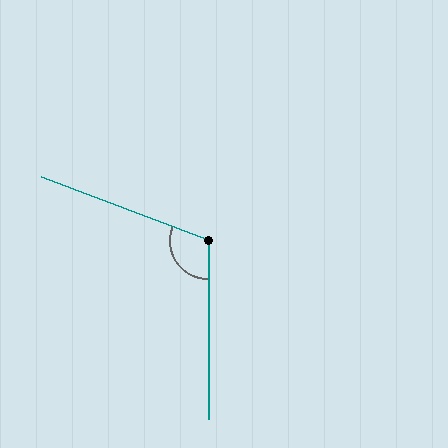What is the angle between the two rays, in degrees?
Approximately 111 degrees.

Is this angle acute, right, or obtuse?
It is obtuse.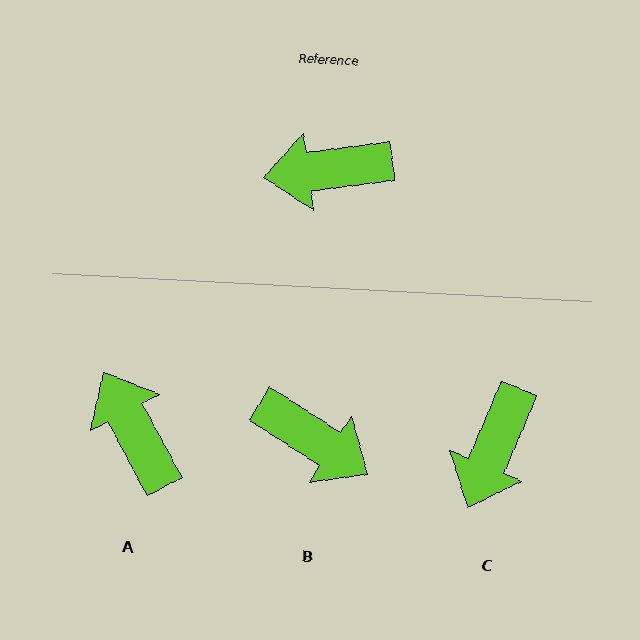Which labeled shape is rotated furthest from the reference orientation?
B, about 140 degrees away.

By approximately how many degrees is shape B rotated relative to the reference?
Approximately 140 degrees counter-clockwise.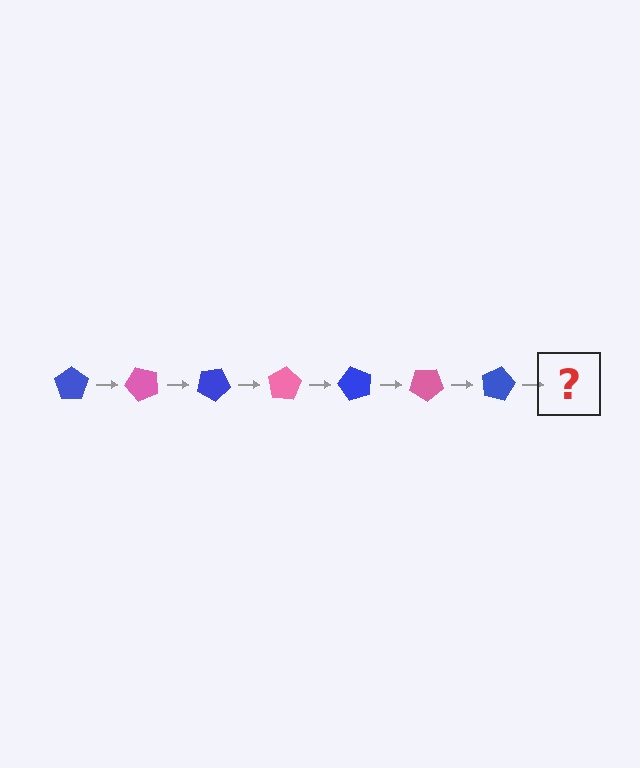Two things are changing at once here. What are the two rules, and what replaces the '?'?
The two rules are that it rotates 50 degrees each step and the color cycles through blue and pink. The '?' should be a pink pentagon, rotated 350 degrees from the start.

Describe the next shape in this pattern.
It should be a pink pentagon, rotated 350 degrees from the start.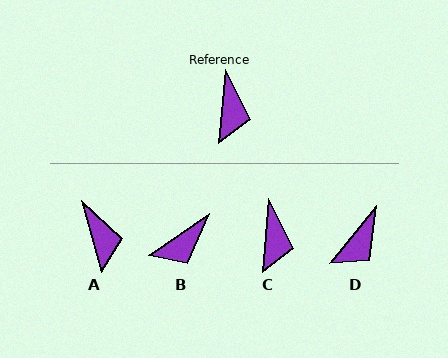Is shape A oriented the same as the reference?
No, it is off by about 20 degrees.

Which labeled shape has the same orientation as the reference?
C.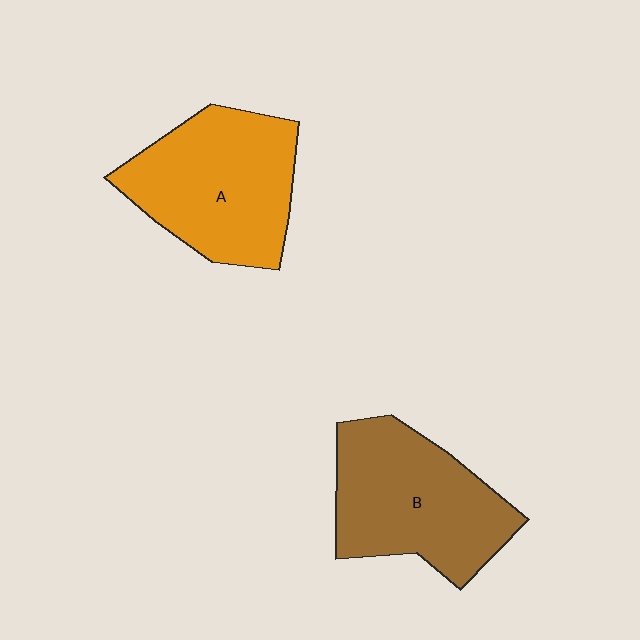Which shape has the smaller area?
Shape B (brown).